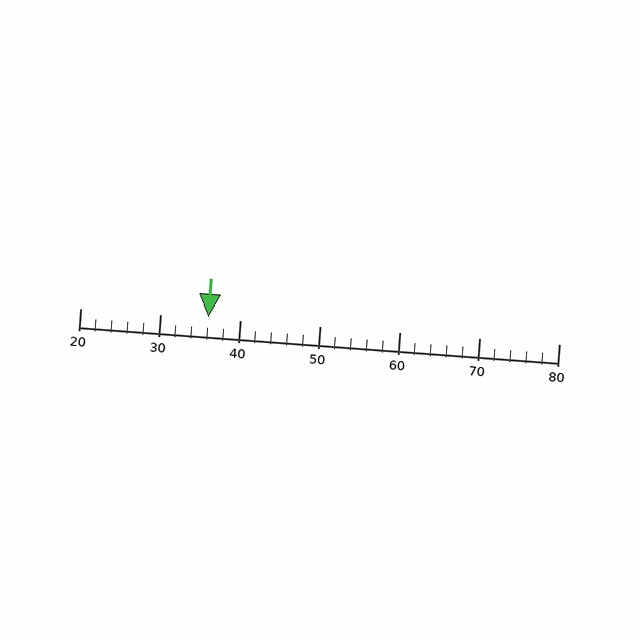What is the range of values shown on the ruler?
The ruler shows values from 20 to 80.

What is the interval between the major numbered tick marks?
The major tick marks are spaced 10 units apart.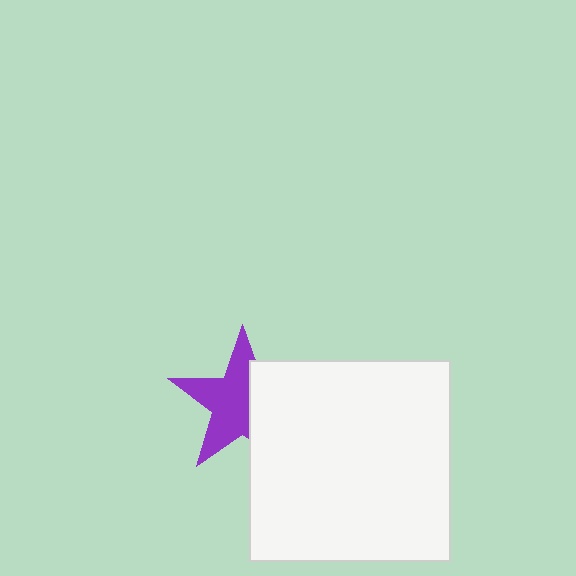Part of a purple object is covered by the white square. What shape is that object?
It is a star.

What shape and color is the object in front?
The object in front is a white square.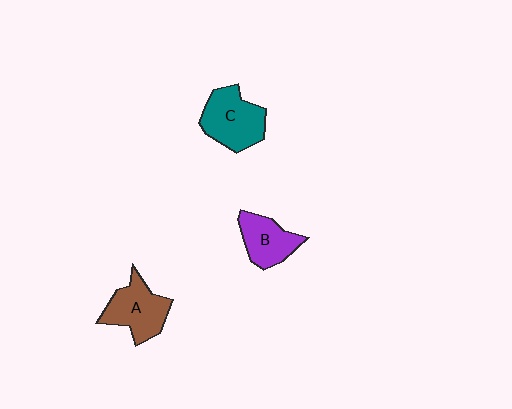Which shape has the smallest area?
Shape B (purple).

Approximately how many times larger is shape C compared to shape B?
Approximately 1.3 times.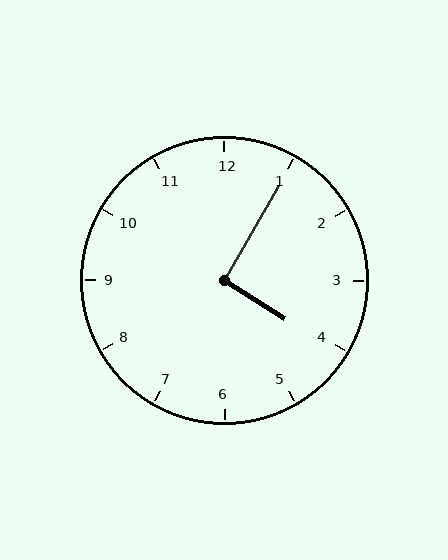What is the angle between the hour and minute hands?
Approximately 92 degrees.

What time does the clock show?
4:05.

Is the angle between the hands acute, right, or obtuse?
It is right.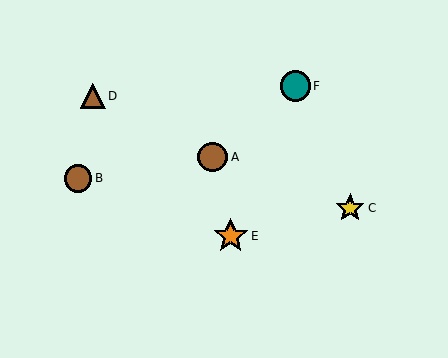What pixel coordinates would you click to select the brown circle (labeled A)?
Click at (213, 157) to select the brown circle A.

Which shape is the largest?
The orange star (labeled E) is the largest.